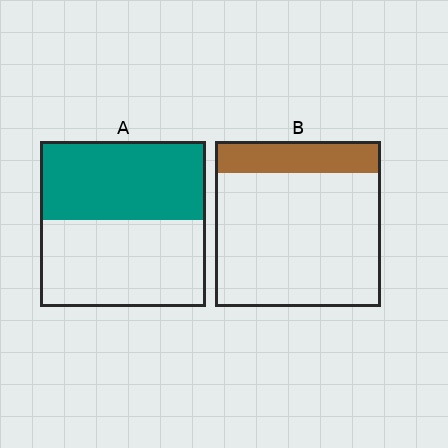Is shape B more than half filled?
No.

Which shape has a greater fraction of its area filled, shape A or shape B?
Shape A.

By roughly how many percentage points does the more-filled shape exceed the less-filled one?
By roughly 30 percentage points (A over B).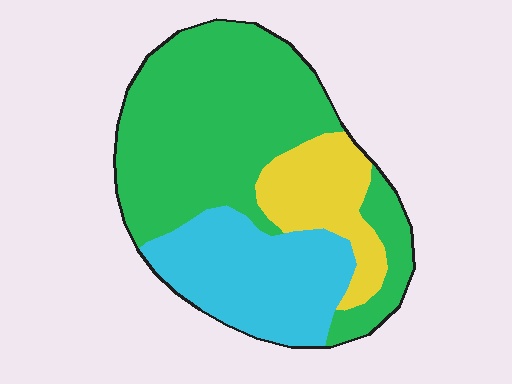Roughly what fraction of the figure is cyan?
Cyan covers around 30% of the figure.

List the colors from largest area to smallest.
From largest to smallest: green, cyan, yellow.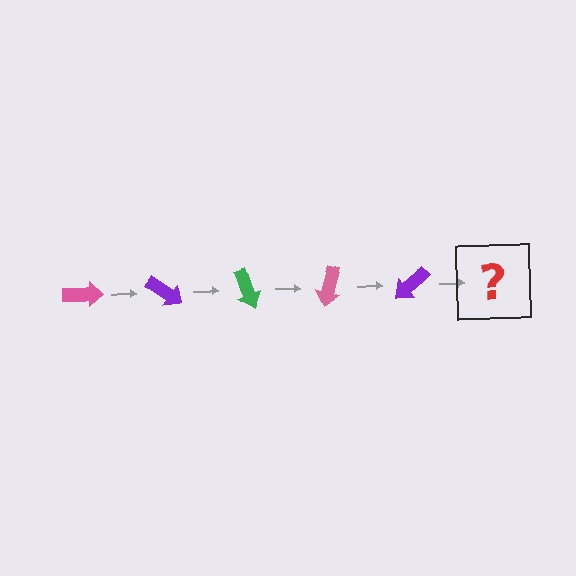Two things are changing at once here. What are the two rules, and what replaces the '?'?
The two rules are that it rotates 35 degrees each step and the color cycles through pink, purple, and green. The '?' should be a green arrow, rotated 175 degrees from the start.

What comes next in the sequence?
The next element should be a green arrow, rotated 175 degrees from the start.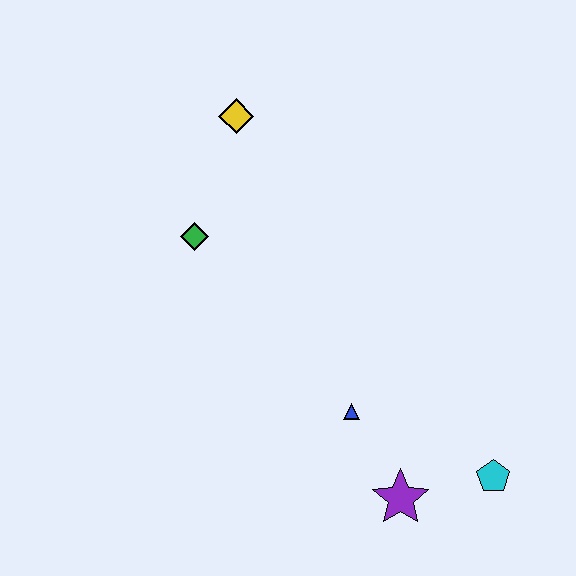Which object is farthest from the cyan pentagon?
The yellow diamond is farthest from the cyan pentagon.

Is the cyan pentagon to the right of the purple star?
Yes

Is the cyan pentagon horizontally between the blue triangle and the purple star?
No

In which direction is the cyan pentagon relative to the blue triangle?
The cyan pentagon is to the right of the blue triangle.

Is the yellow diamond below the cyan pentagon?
No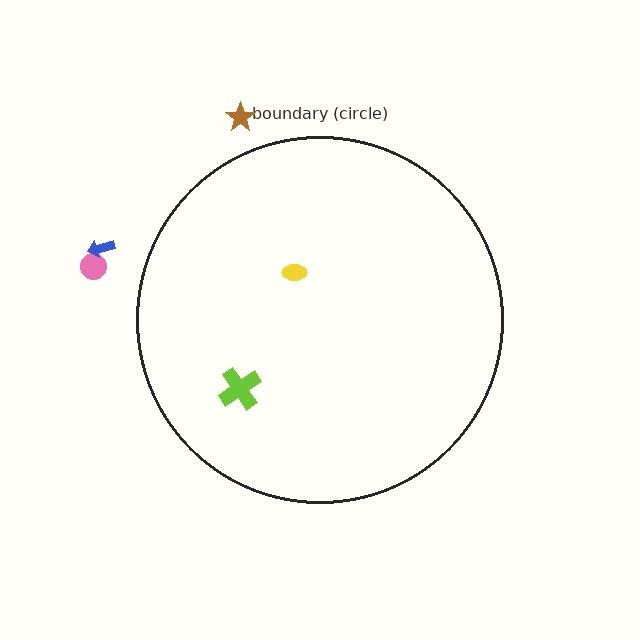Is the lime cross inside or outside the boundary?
Inside.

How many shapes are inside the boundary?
2 inside, 3 outside.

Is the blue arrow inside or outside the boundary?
Outside.